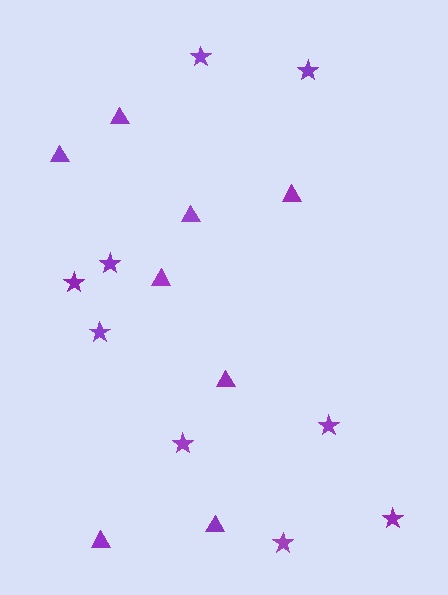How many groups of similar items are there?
There are 2 groups: one group of triangles (8) and one group of stars (9).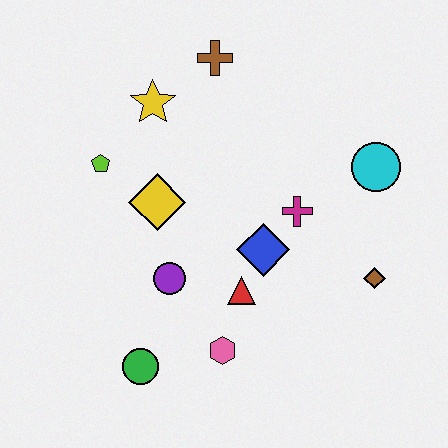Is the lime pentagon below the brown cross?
Yes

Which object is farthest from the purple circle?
The cyan circle is farthest from the purple circle.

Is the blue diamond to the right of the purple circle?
Yes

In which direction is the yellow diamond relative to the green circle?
The yellow diamond is above the green circle.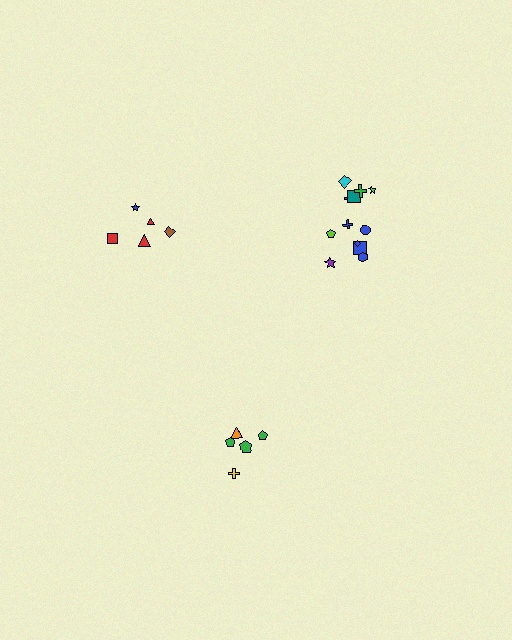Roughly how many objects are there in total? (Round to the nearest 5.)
Roughly 20 objects in total.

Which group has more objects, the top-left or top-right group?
The top-right group.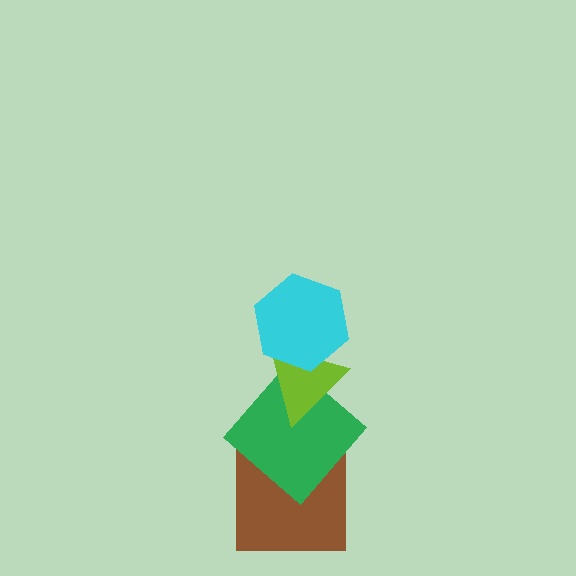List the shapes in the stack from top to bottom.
From top to bottom: the cyan hexagon, the lime triangle, the green diamond, the brown square.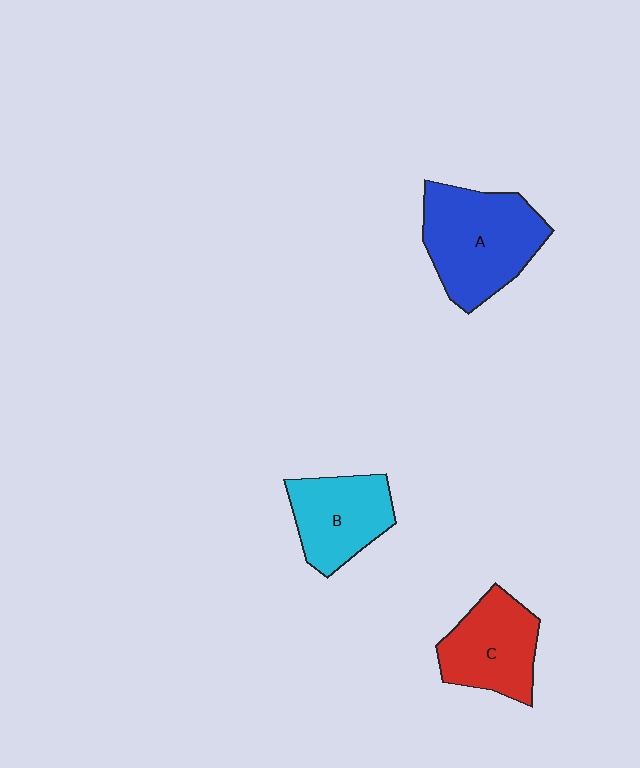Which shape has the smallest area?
Shape B (cyan).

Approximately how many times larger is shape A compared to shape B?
Approximately 1.4 times.